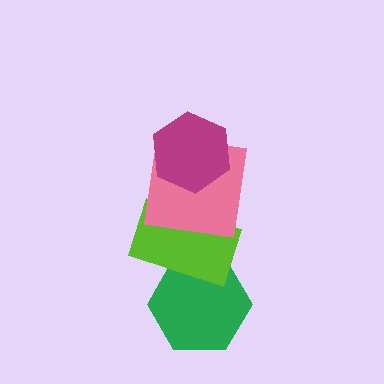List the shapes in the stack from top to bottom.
From top to bottom: the magenta hexagon, the pink square, the lime rectangle, the green hexagon.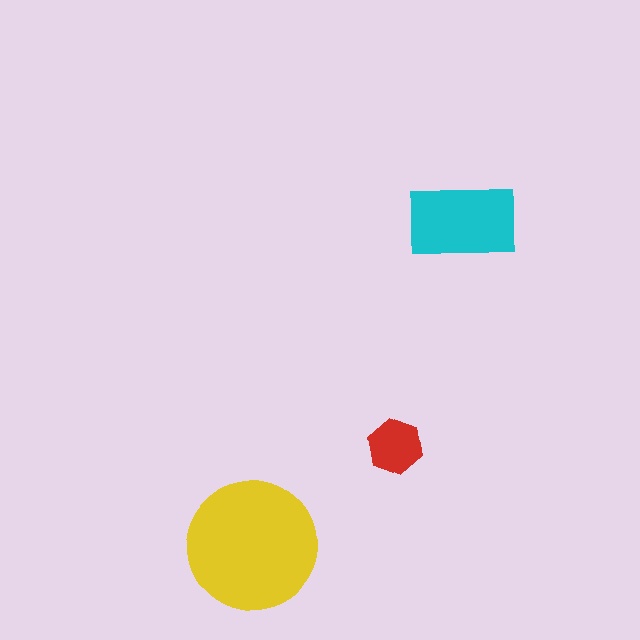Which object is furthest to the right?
The cyan rectangle is rightmost.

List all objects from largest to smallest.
The yellow circle, the cyan rectangle, the red hexagon.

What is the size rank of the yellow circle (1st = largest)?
1st.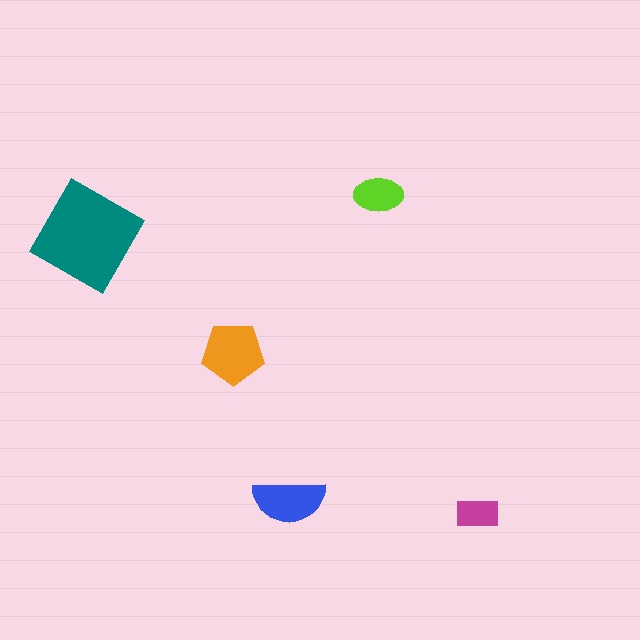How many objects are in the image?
There are 5 objects in the image.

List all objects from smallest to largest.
The magenta rectangle, the lime ellipse, the blue semicircle, the orange pentagon, the teal diamond.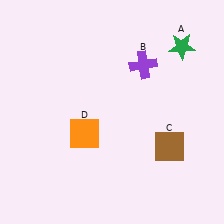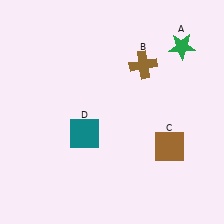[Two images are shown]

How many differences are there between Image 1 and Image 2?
There are 2 differences between the two images.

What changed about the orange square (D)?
In Image 1, D is orange. In Image 2, it changed to teal.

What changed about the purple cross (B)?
In Image 1, B is purple. In Image 2, it changed to brown.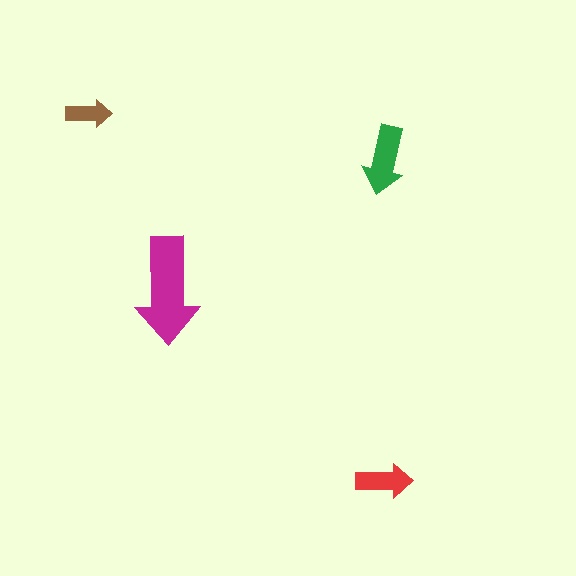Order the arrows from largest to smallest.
the magenta one, the green one, the red one, the brown one.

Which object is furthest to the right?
The red arrow is rightmost.